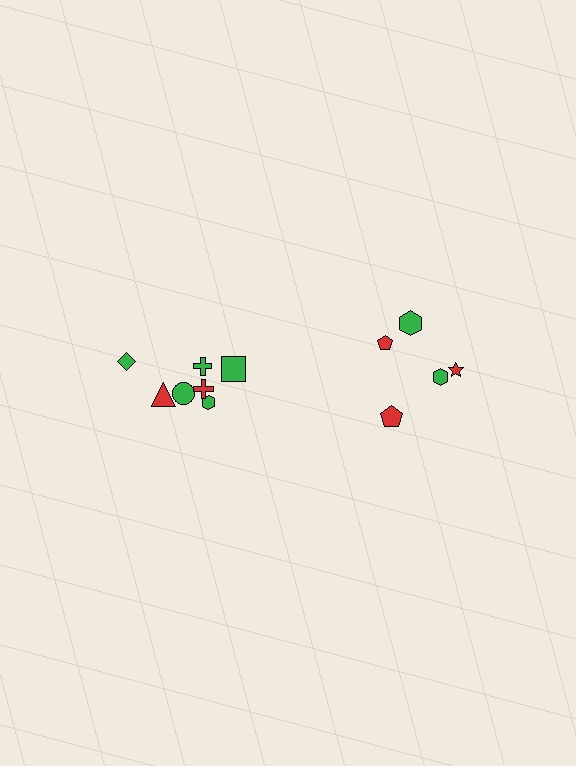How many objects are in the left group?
There are 7 objects.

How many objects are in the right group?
There are 5 objects.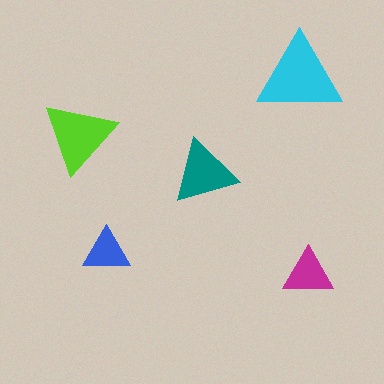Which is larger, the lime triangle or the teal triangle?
The lime one.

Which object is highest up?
The cyan triangle is topmost.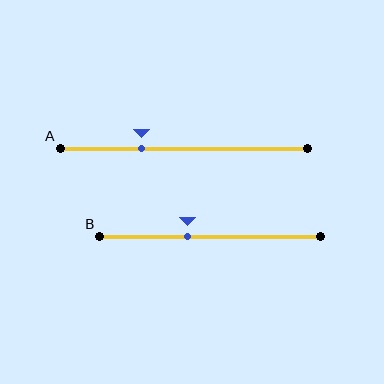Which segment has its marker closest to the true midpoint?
Segment B has its marker closest to the true midpoint.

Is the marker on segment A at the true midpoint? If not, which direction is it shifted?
No, the marker on segment A is shifted to the left by about 17% of the segment length.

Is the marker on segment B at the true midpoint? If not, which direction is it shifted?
No, the marker on segment B is shifted to the left by about 10% of the segment length.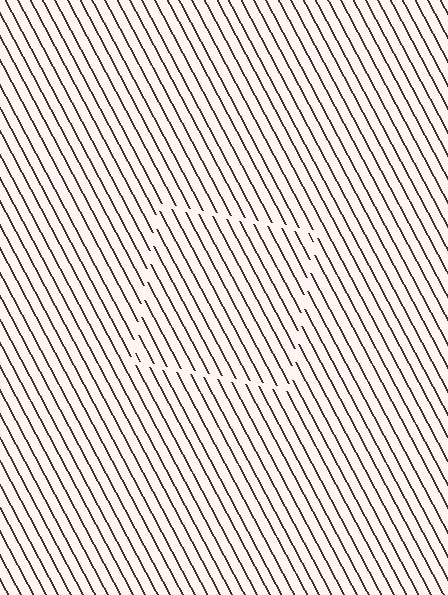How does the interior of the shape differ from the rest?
The interior of the shape contains the same grating, shifted by half a period — the contour is defined by the phase discontinuity where line-ends from the inner and outer gratings abut.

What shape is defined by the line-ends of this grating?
An illusory square. The interior of the shape contains the same grating, shifted by half a period — the contour is defined by the phase discontinuity where line-ends from the inner and outer gratings abut.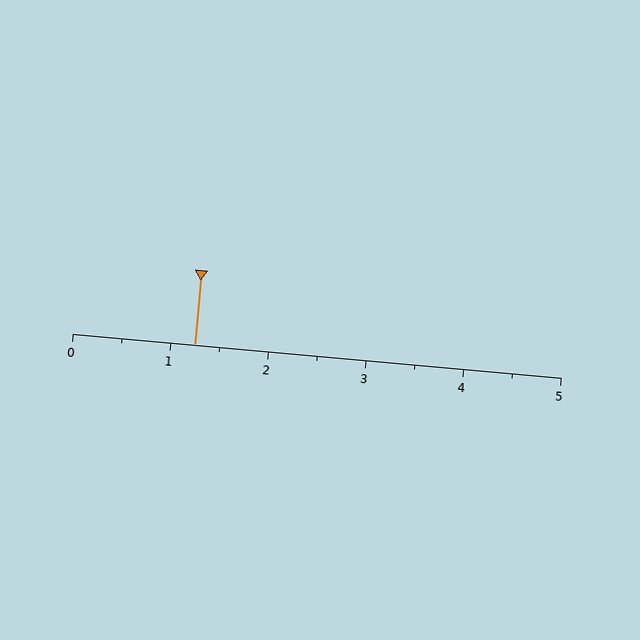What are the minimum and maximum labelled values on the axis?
The axis runs from 0 to 5.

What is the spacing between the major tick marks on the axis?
The major ticks are spaced 1 apart.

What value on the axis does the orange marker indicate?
The marker indicates approximately 1.2.